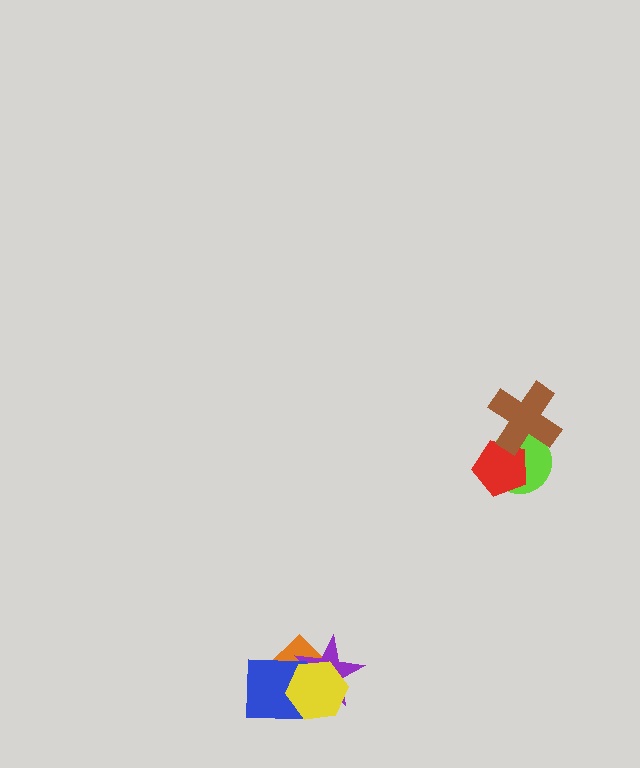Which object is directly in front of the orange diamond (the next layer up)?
The purple star is directly in front of the orange diamond.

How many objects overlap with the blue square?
3 objects overlap with the blue square.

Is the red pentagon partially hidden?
Yes, it is partially covered by another shape.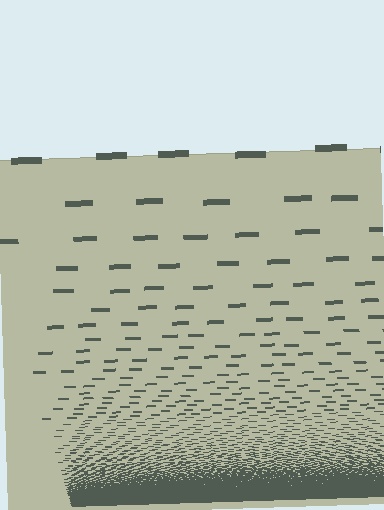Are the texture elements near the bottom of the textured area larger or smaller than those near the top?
Smaller. The gradient is inverted — elements near the bottom are smaller and denser.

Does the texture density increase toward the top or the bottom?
Density increases toward the bottom.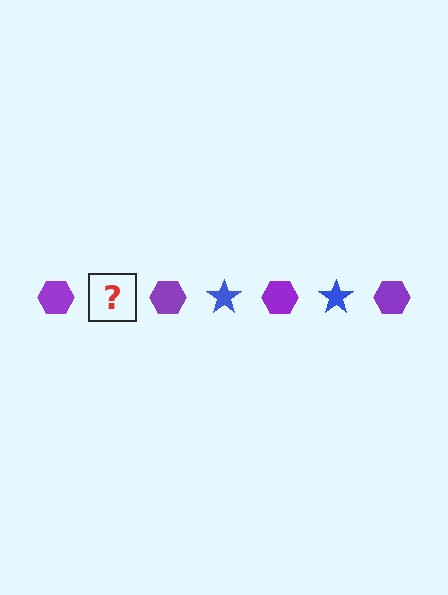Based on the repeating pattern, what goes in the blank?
The blank should be a blue star.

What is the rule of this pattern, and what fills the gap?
The rule is that the pattern alternates between purple hexagon and blue star. The gap should be filled with a blue star.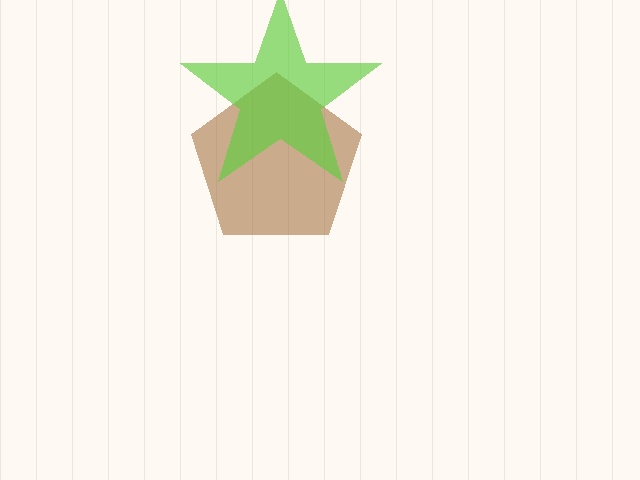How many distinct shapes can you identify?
There are 2 distinct shapes: a brown pentagon, a lime star.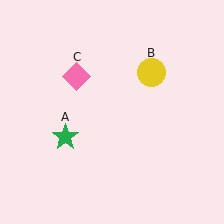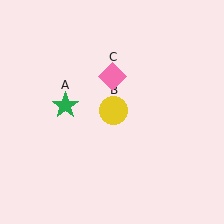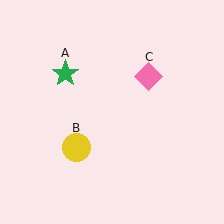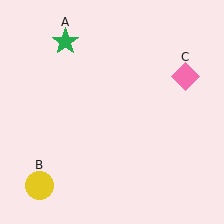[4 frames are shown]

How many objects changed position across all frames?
3 objects changed position: green star (object A), yellow circle (object B), pink diamond (object C).